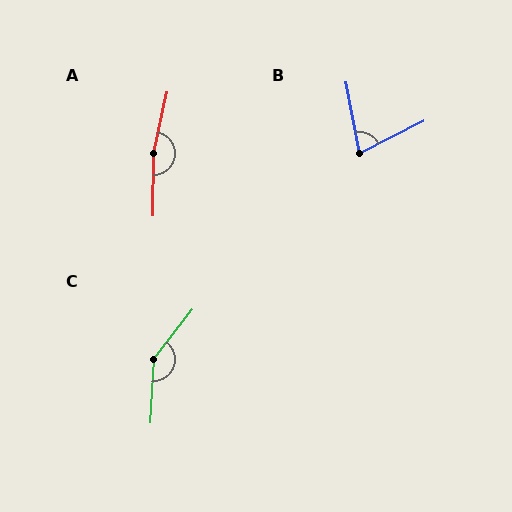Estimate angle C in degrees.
Approximately 145 degrees.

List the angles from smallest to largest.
B (74°), C (145°), A (168°).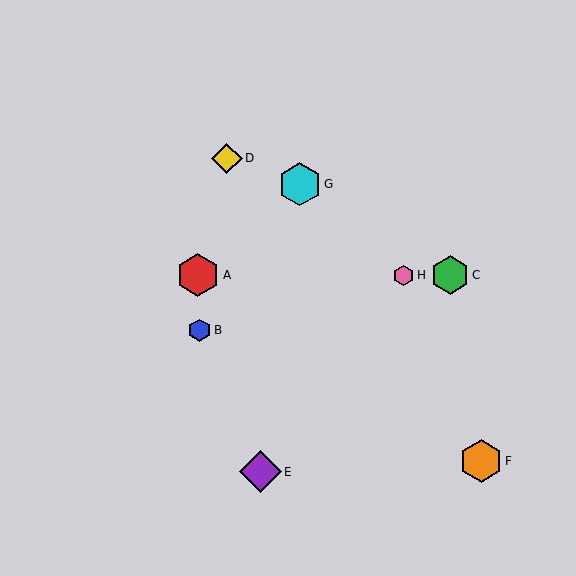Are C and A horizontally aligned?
Yes, both are at y≈275.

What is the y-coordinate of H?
Object H is at y≈275.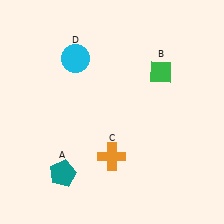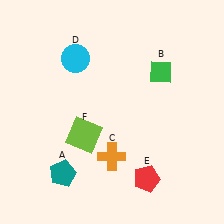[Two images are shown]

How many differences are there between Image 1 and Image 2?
There are 2 differences between the two images.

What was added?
A red pentagon (E), a lime square (F) were added in Image 2.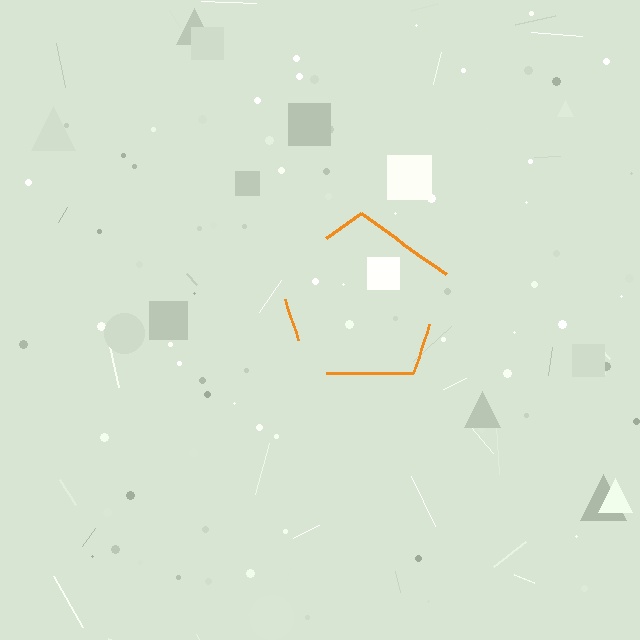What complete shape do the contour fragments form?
The contour fragments form a pentagon.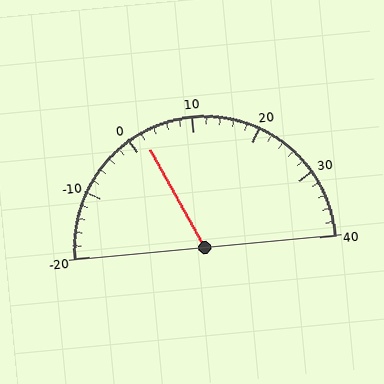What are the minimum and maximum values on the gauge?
The gauge ranges from -20 to 40.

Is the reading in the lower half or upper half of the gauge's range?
The reading is in the lower half of the range (-20 to 40).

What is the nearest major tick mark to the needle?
The nearest major tick mark is 0.